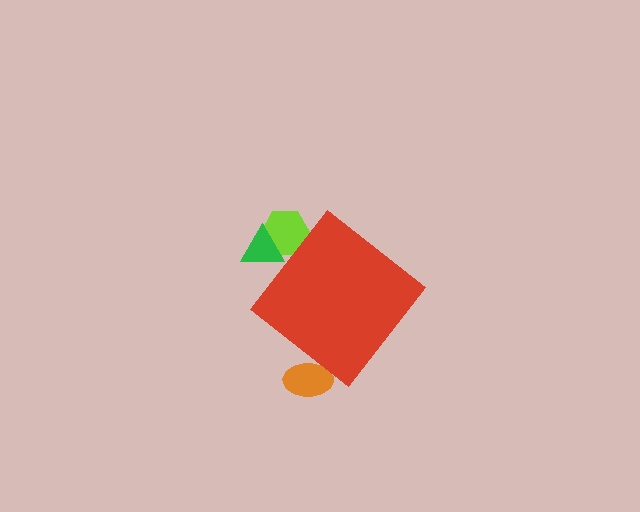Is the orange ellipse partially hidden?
Yes, the orange ellipse is partially hidden behind the red diamond.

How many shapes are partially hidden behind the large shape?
3 shapes are partially hidden.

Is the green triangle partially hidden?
Yes, the green triangle is partially hidden behind the red diamond.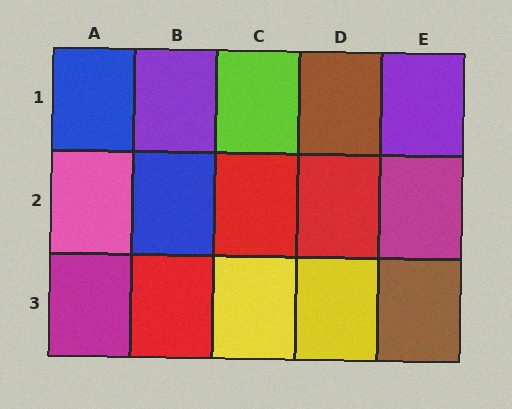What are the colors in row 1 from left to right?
Blue, purple, lime, brown, purple.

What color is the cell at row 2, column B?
Blue.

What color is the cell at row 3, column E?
Brown.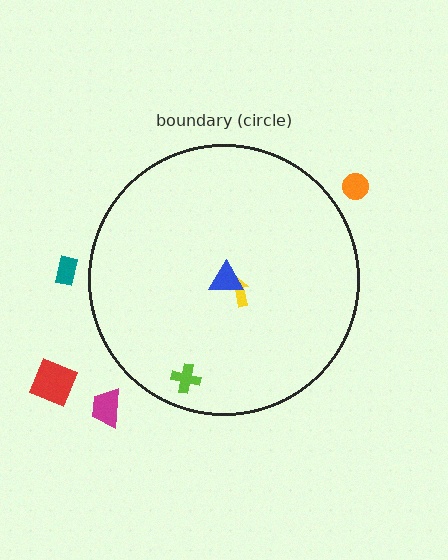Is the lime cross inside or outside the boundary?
Inside.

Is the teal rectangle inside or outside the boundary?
Outside.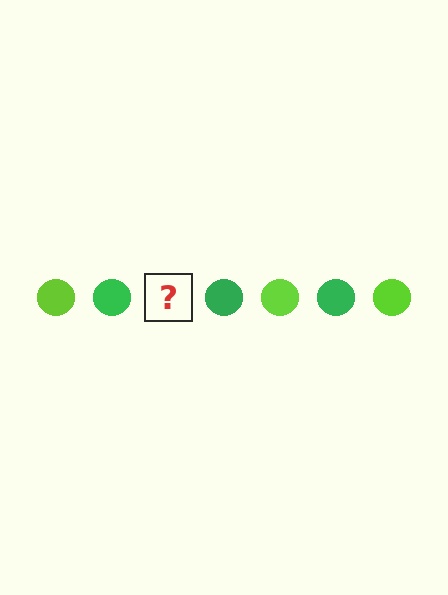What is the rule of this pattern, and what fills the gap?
The rule is that the pattern cycles through lime, green circles. The gap should be filled with a lime circle.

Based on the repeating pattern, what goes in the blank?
The blank should be a lime circle.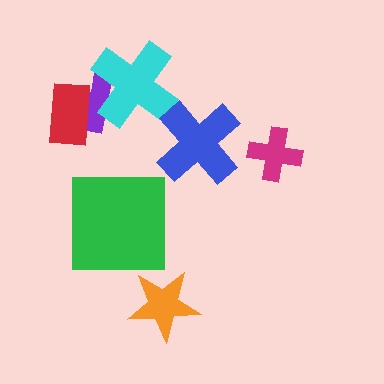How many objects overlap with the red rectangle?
1 object overlaps with the red rectangle.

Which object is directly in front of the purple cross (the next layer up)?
The cyan cross is directly in front of the purple cross.